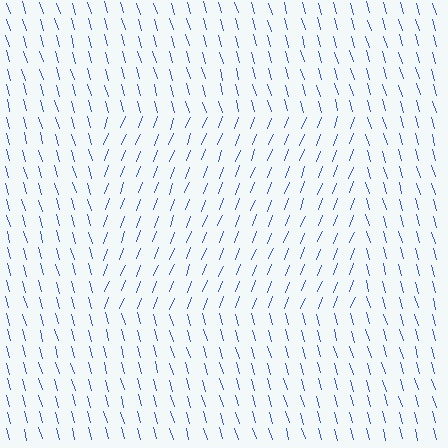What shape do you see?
I see a rectangle.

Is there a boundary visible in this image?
Yes, there is a texture boundary formed by a change in line orientation.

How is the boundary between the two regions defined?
The boundary is defined purely by a change in line orientation (approximately 38 degrees difference). All lines are the same color and thickness.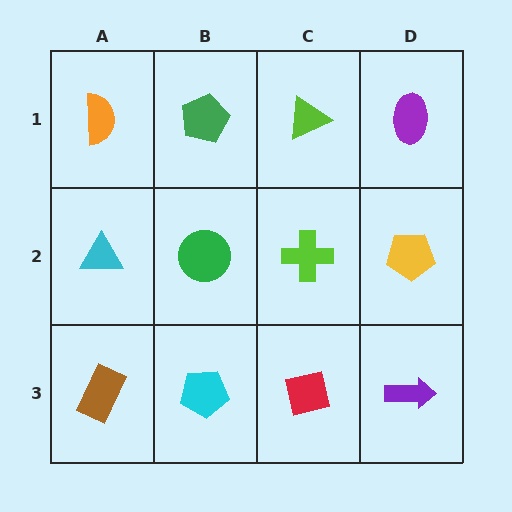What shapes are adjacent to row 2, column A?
An orange semicircle (row 1, column A), a brown rectangle (row 3, column A), a green circle (row 2, column B).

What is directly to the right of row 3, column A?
A cyan pentagon.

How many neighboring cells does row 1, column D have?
2.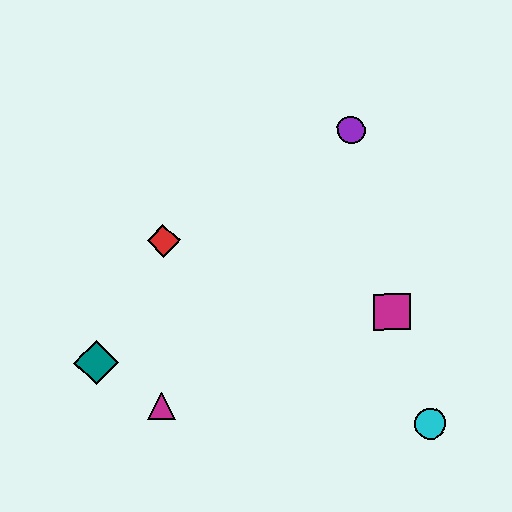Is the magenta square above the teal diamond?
Yes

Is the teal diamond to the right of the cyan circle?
No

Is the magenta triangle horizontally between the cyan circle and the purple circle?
No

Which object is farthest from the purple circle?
The teal diamond is farthest from the purple circle.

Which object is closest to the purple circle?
The magenta square is closest to the purple circle.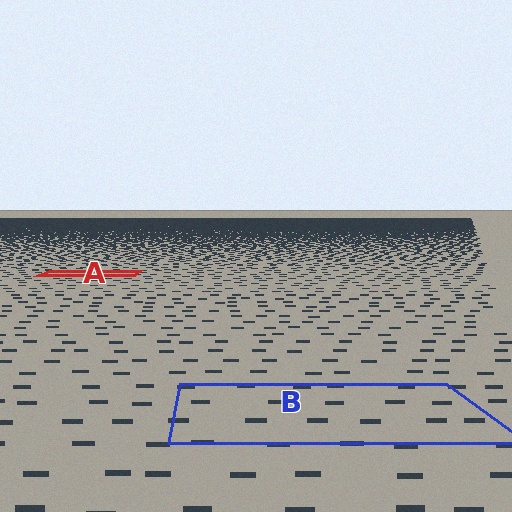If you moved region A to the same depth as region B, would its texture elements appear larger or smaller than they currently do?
They would appear larger. At a closer depth, the same texture elements are projected at a bigger on-screen size.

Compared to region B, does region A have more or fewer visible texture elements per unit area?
Region A has more texture elements per unit area — they are packed more densely because it is farther away.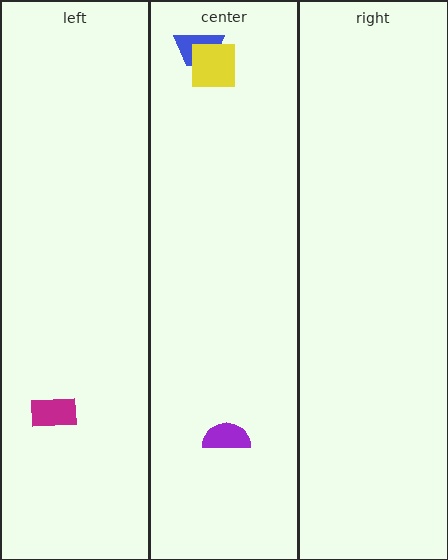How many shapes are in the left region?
1.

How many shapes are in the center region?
3.